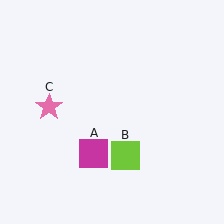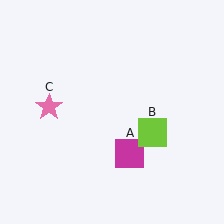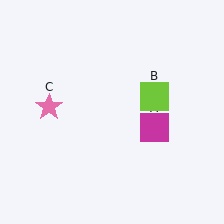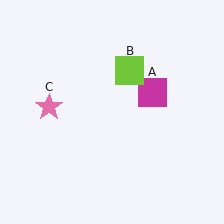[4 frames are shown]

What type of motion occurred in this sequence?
The magenta square (object A), lime square (object B) rotated counterclockwise around the center of the scene.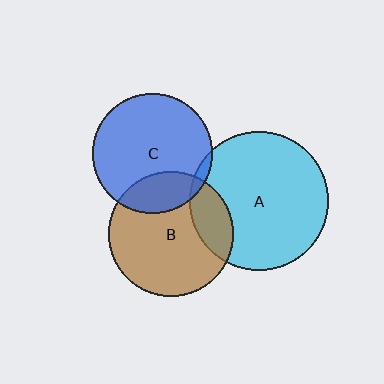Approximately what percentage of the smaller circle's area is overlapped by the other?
Approximately 5%.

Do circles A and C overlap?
Yes.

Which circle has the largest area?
Circle A (cyan).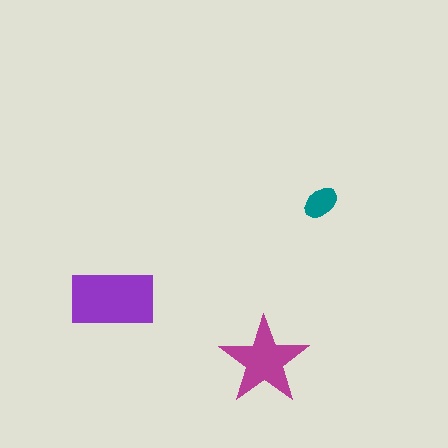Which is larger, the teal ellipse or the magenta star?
The magenta star.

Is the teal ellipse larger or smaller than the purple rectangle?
Smaller.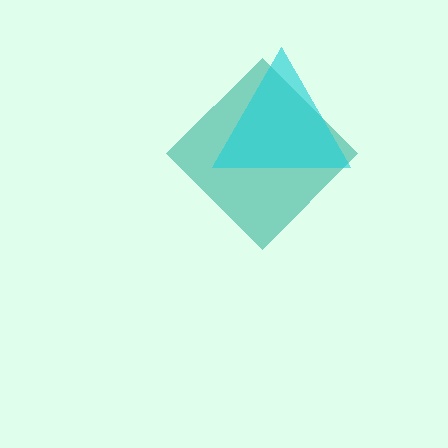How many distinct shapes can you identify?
There are 2 distinct shapes: a teal diamond, a cyan triangle.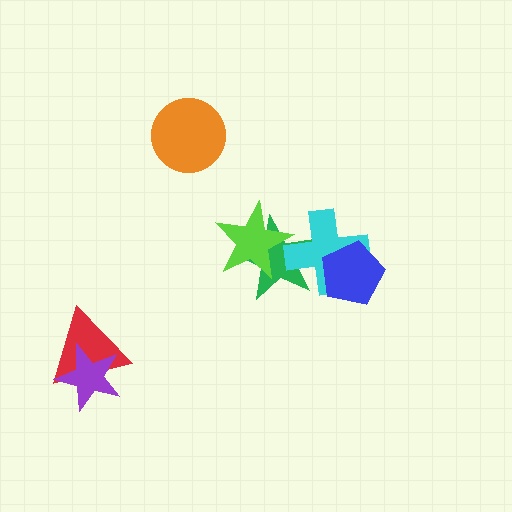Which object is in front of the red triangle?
The purple star is in front of the red triangle.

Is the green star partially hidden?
Yes, it is partially covered by another shape.